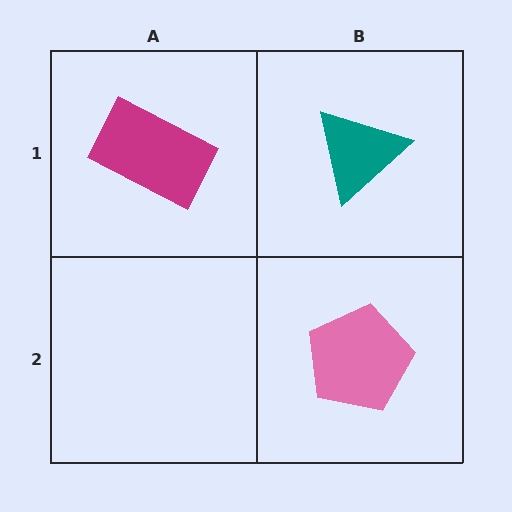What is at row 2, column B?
A pink pentagon.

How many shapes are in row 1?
2 shapes.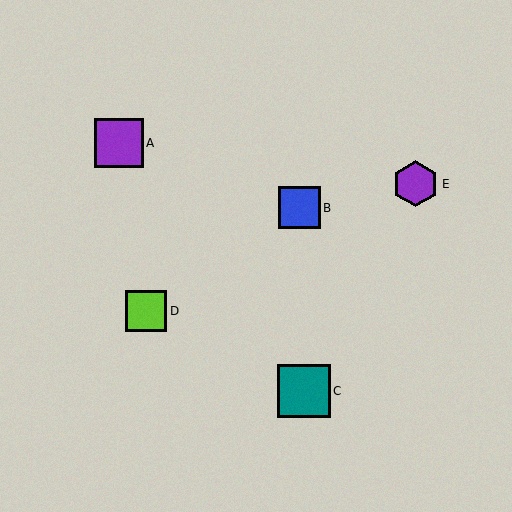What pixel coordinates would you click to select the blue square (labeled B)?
Click at (299, 208) to select the blue square B.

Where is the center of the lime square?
The center of the lime square is at (146, 311).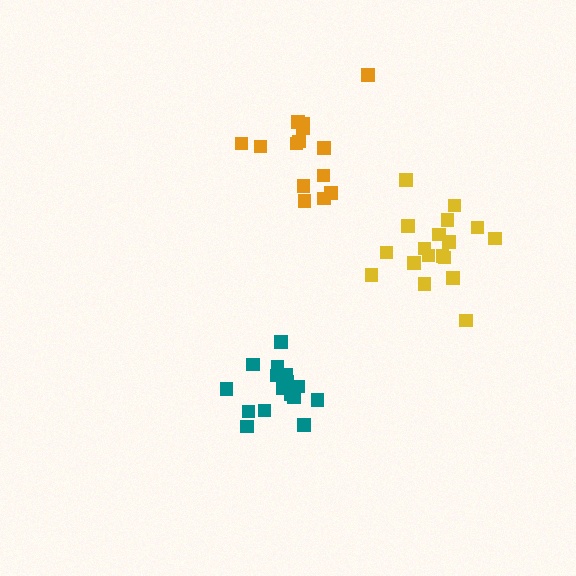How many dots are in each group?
Group 1: 18 dots, Group 2: 14 dots, Group 3: 16 dots (48 total).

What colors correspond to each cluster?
The clusters are colored: yellow, orange, teal.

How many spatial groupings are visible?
There are 3 spatial groupings.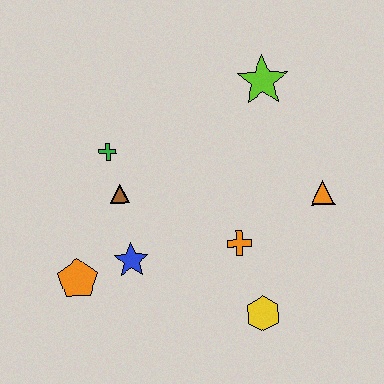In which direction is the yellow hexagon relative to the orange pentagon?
The yellow hexagon is to the right of the orange pentagon.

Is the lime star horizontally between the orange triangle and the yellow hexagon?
Yes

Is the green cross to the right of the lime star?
No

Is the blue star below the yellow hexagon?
No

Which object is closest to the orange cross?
The yellow hexagon is closest to the orange cross.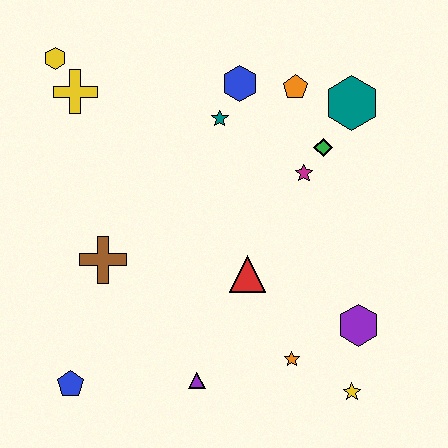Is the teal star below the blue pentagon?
No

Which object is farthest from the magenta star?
The blue pentagon is farthest from the magenta star.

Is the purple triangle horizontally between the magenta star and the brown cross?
Yes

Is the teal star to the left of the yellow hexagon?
No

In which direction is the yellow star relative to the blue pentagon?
The yellow star is to the right of the blue pentagon.